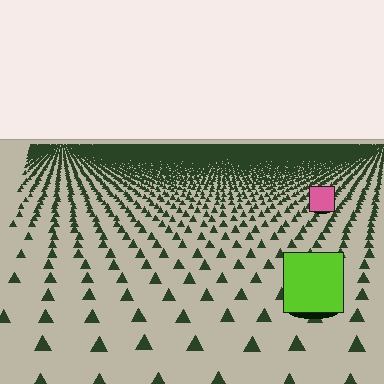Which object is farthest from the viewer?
The pink square is farthest from the viewer. It appears smaller and the ground texture around it is denser.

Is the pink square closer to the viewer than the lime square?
No. The lime square is closer — you can tell from the texture gradient: the ground texture is coarser near it.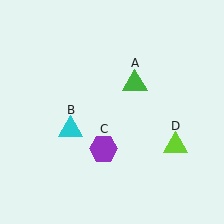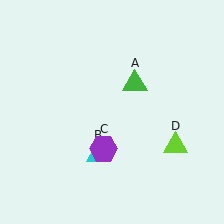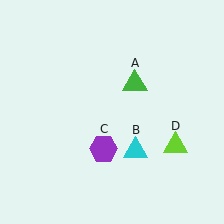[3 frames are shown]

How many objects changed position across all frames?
1 object changed position: cyan triangle (object B).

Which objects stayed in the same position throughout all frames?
Green triangle (object A) and purple hexagon (object C) and lime triangle (object D) remained stationary.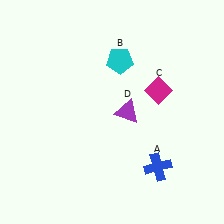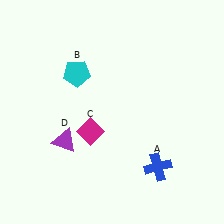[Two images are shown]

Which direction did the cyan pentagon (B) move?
The cyan pentagon (B) moved left.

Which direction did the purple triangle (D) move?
The purple triangle (D) moved left.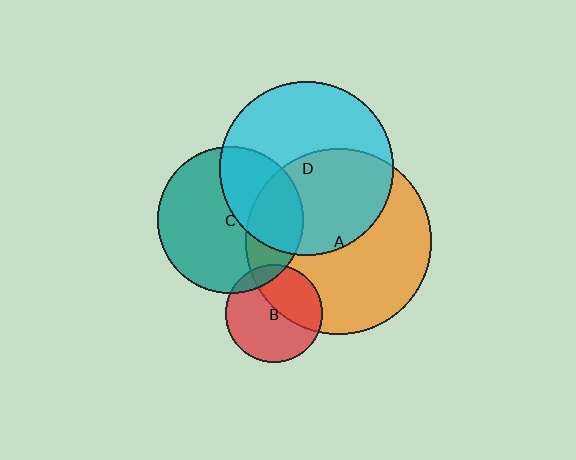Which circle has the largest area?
Circle A (orange).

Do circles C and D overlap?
Yes.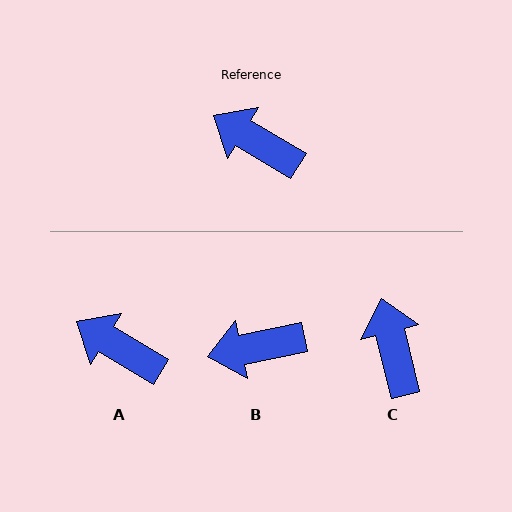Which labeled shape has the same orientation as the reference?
A.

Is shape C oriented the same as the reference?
No, it is off by about 45 degrees.